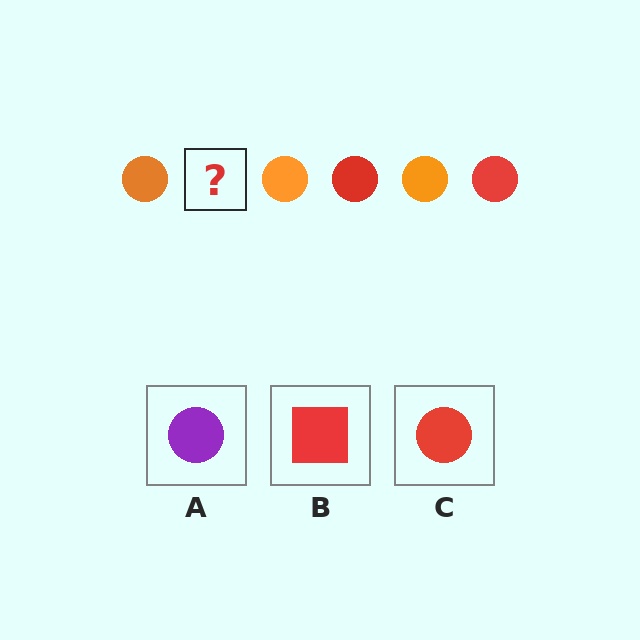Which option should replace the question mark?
Option C.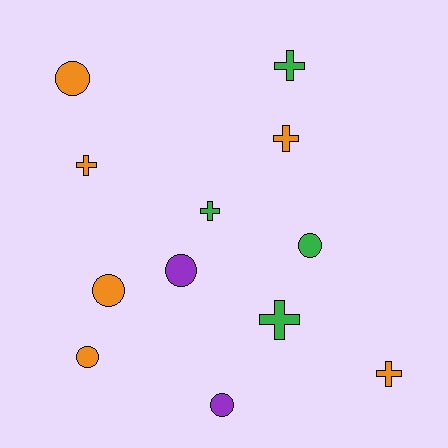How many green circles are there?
There is 1 green circle.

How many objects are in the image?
There are 12 objects.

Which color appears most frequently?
Orange, with 6 objects.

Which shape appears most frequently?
Circle, with 6 objects.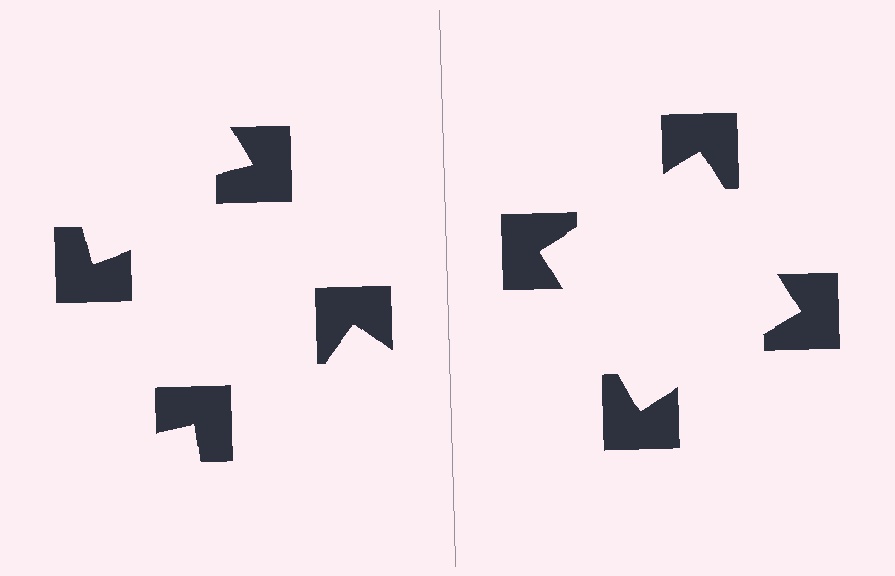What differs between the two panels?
The notched squares are positioned identically on both sides; only the wedge orientations differ. On the right they align to a square; on the left they are misaligned.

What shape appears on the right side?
An illusory square.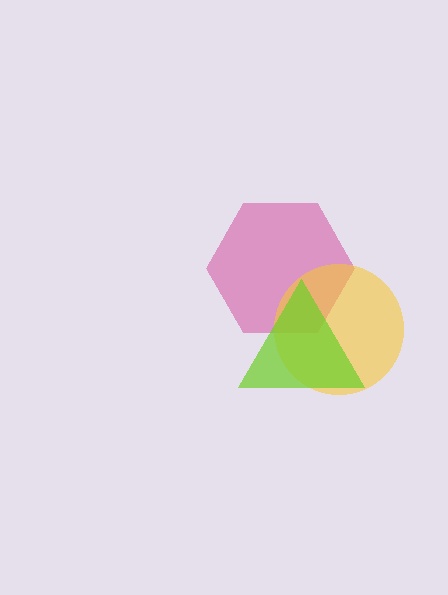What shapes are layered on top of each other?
The layered shapes are: a magenta hexagon, a yellow circle, a lime triangle.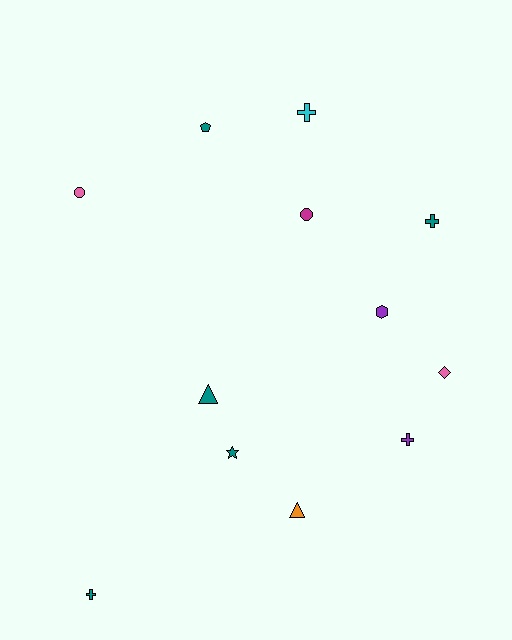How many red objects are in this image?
There are no red objects.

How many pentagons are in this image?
There is 1 pentagon.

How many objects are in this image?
There are 12 objects.